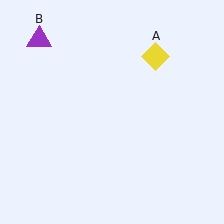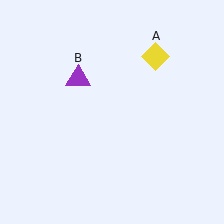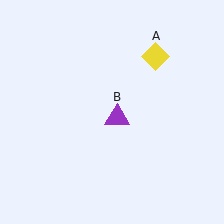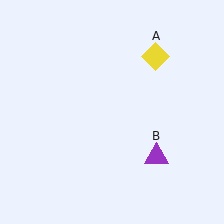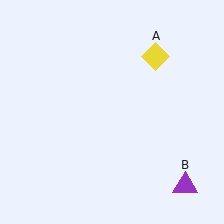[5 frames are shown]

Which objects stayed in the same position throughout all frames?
Yellow diamond (object A) remained stationary.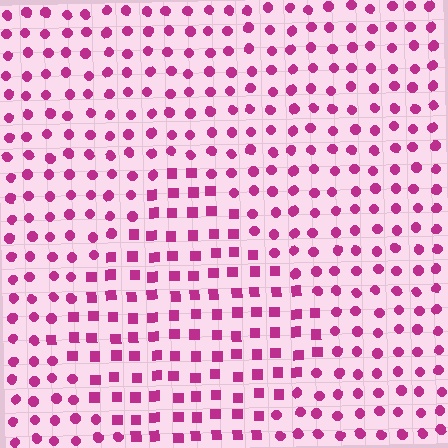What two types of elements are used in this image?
The image uses squares inside the diamond region and circles outside it.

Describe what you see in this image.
The image is filled with small magenta elements arranged in a uniform grid. A diamond-shaped region contains squares, while the surrounding area contains circles. The boundary is defined purely by the change in element shape.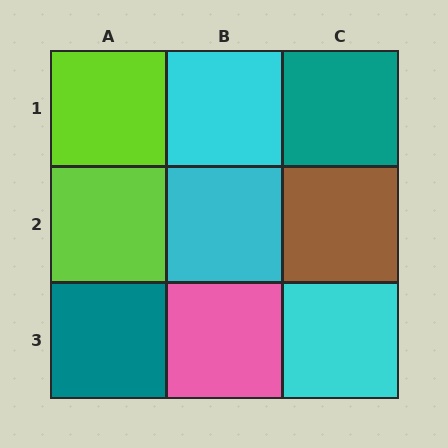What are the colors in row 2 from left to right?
Lime, cyan, brown.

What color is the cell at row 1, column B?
Cyan.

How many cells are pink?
1 cell is pink.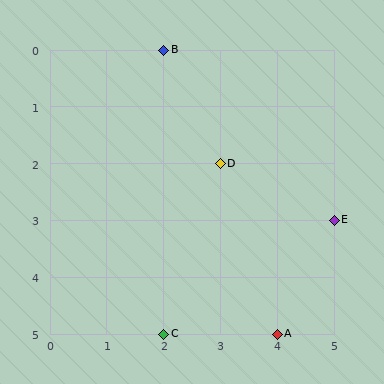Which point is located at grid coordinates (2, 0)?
Point B is at (2, 0).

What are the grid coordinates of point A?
Point A is at grid coordinates (4, 5).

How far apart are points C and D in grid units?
Points C and D are 1 column and 3 rows apart (about 3.2 grid units diagonally).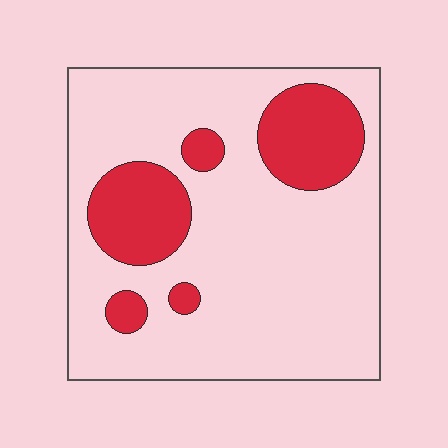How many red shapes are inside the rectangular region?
5.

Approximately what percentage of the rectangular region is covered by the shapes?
Approximately 20%.